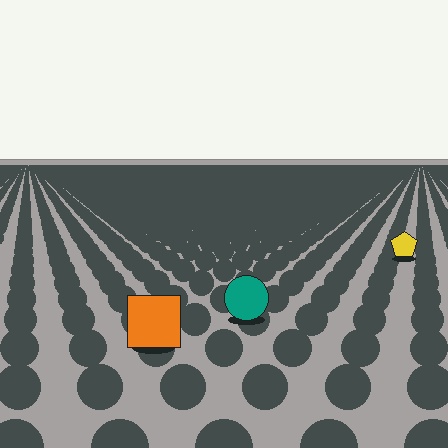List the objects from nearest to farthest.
From nearest to farthest: the orange square, the teal circle, the yellow pentagon.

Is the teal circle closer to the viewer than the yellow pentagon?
Yes. The teal circle is closer — you can tell from the texture gradient: the ground texture is coarser near it.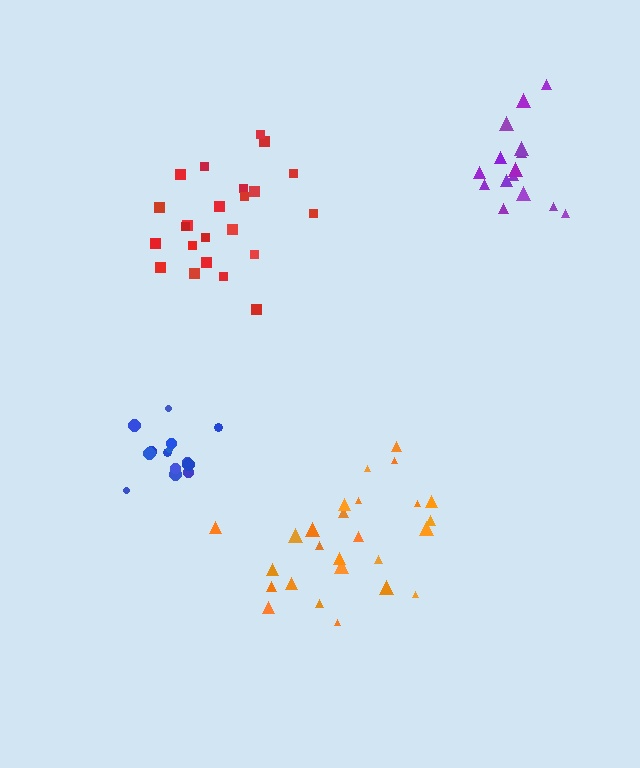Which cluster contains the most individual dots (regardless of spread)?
Orange (26).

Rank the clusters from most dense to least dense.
purple, blue, red, orange.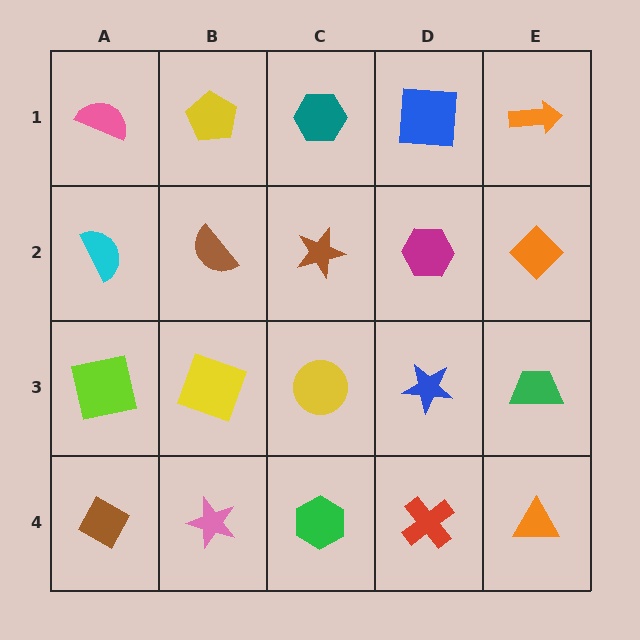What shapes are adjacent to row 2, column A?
A pink semicircle (row 1, column A), a lime square (row 3, column A), a brown semicircle (row 2, column B).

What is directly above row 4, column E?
A green trapezoid.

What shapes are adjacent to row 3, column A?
A cyan semicircle (row 2, column A), a brown diamond (row 4, column A), a yellow square (row 3, column B).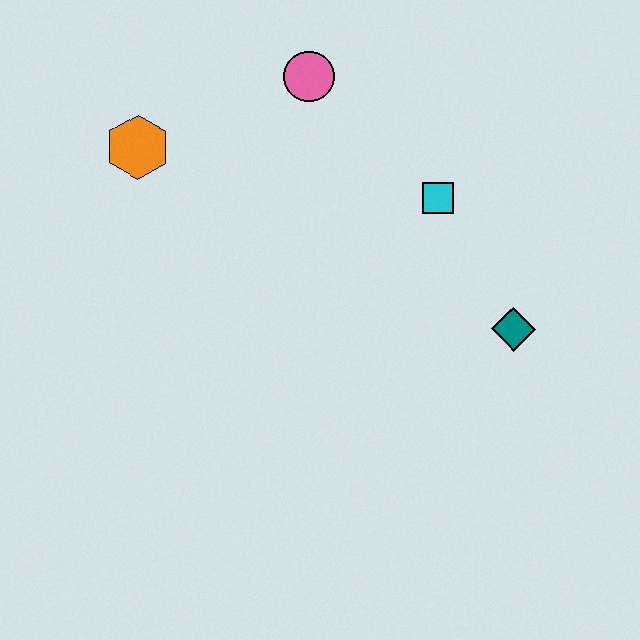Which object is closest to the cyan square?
The teal diamond is closest to the cyan square.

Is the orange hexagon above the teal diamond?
Yes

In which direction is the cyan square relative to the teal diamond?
The cyan square is above the teal diamond.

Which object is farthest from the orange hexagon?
The teal diamond is farthest from the orange hexagon.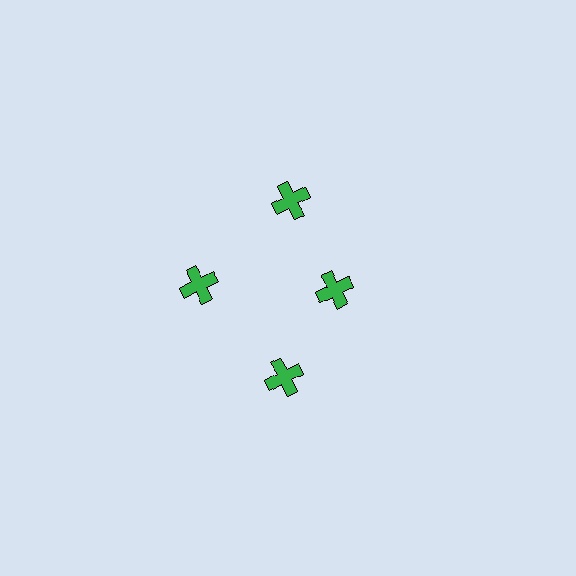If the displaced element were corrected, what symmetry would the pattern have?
It would have 4-fold rotational symmetry — the pattern would map onto itself every 90 degrees.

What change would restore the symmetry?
The symmetry would be restored by moving it outward, back onto the ring so that all 4 crosses sit at equal angles and equal distance from the center.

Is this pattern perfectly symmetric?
No. The 4 green crosses are arranged in a ring, but one element near the 3 o'clock position is pulled inward toward the center, breaking the 4-fold rotational symmetry.